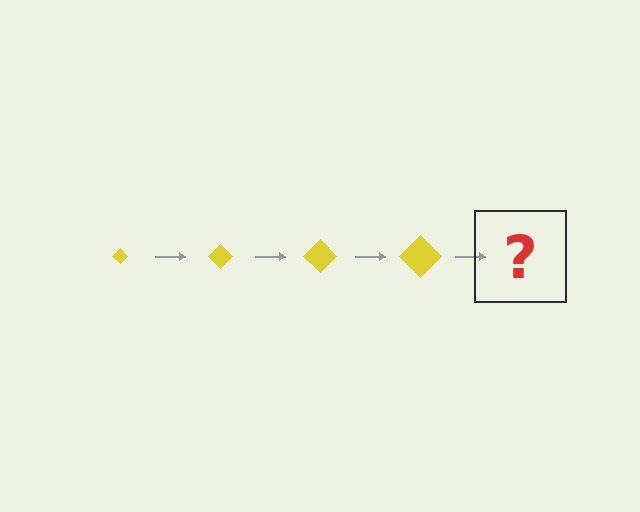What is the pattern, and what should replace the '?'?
The pattern is that the diamond gets progressively larger each step. The '?' should be a yellow diamond, larger than the previous one.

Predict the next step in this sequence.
The next step is a yellow diamond, larger than the previous one.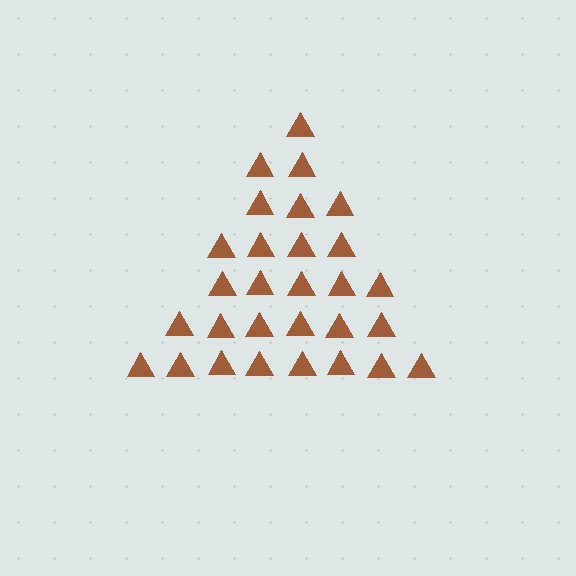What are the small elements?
The small elements are triangles.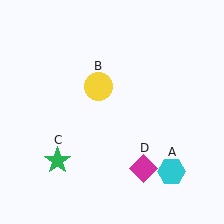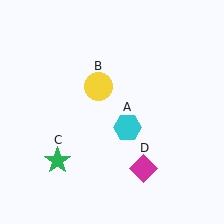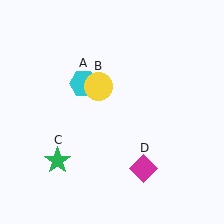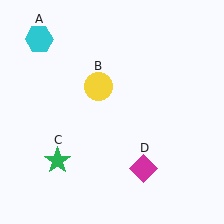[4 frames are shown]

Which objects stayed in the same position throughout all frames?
Yellow circle (object B) and green star (object C) and magenta diamond (object D) remained stationary.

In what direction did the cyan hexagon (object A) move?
The cyan hexagon (object A) moved up and to the left.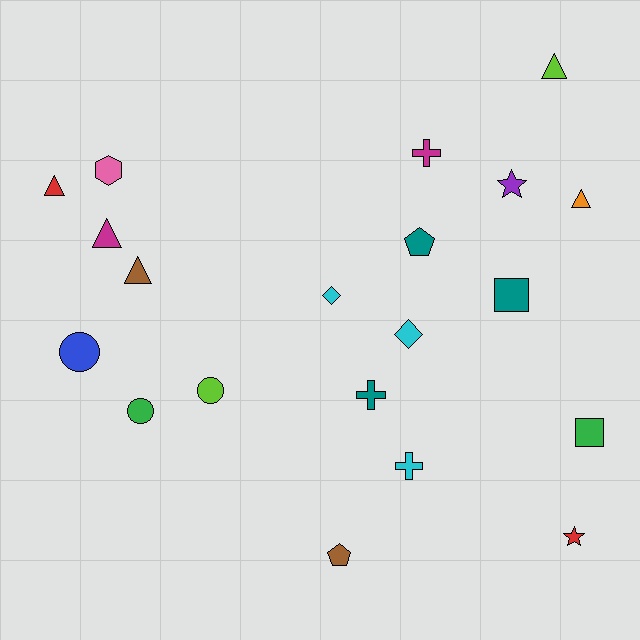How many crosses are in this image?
There are 3 crosses.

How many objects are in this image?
There are 20 objects.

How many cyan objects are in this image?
There are 3 cyan objects.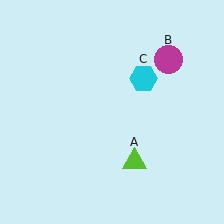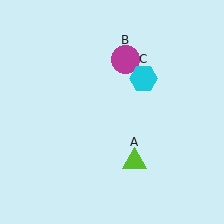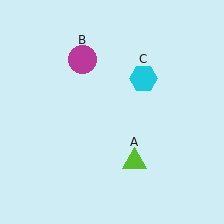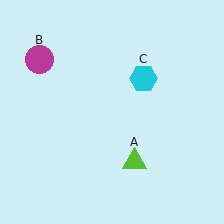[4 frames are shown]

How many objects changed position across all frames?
1 object changed position: magenta circle (object B).